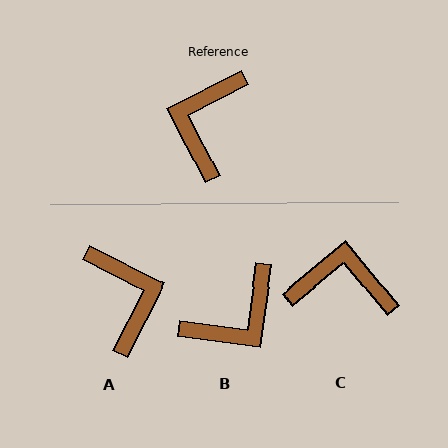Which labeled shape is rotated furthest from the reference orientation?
B, about 145 degrees away.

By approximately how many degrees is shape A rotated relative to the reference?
Approximately 145 degrees clockwise.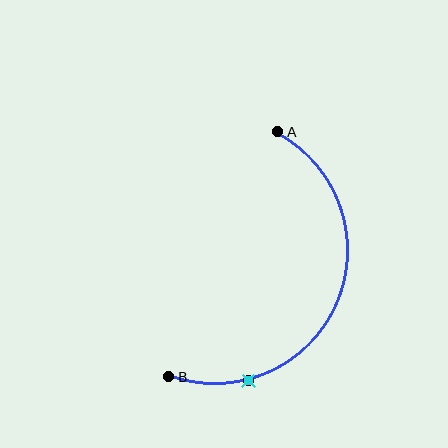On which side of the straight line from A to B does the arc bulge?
The arc bulges to the right of the straight line connecting A and B.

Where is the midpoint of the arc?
The arc midpoint is the point on the curve farthest from the straight line joining A and B. It sits to the right of that line.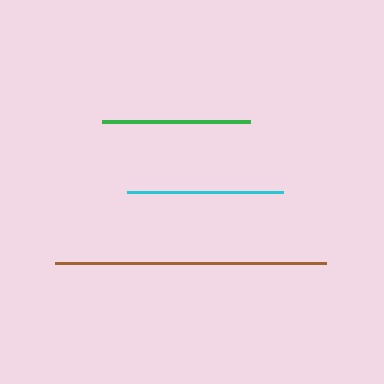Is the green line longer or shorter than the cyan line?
The cyan line is longer than the green line.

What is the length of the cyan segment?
The cyan segment is approximately 156 pixels long.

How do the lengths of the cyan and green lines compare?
The cyan and green lines are approximately the same length.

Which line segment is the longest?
The brown line is the longest at approximately 271 pixels.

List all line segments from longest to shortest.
From longest to shortest: brown, cyan, green.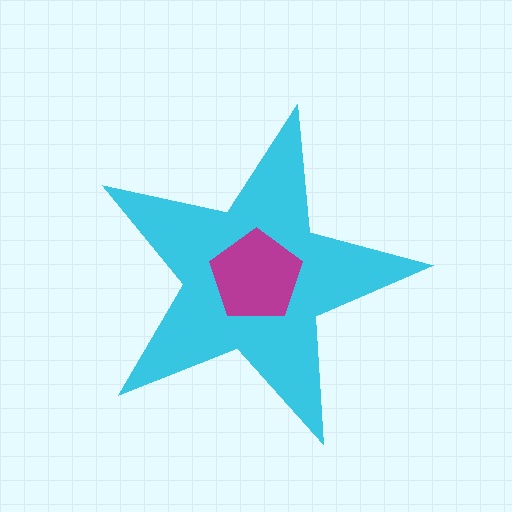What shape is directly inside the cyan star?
The magenta pentagon.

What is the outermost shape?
The cyan star.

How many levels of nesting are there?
2.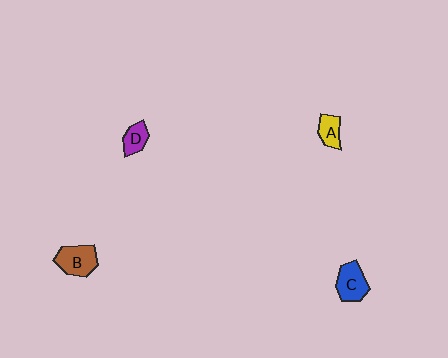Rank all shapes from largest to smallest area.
From largest to smallest: B (brown), C (blue), A (yellow), D (purple).